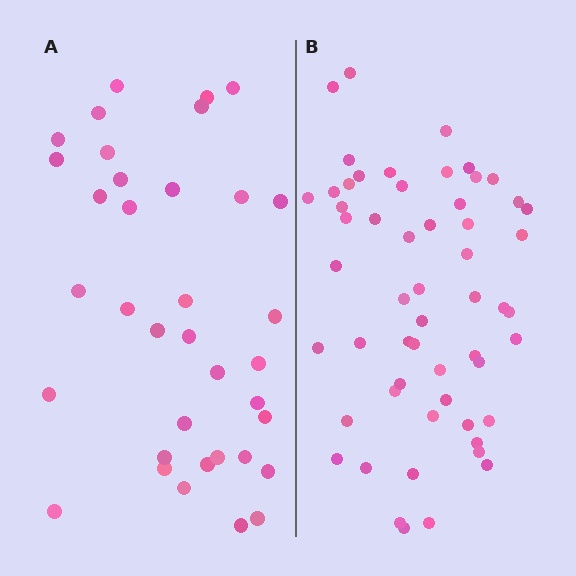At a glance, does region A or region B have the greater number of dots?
Region B (the right region) has more dots.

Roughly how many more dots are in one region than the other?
Region B has approximately 20 more dots than region A.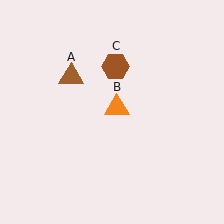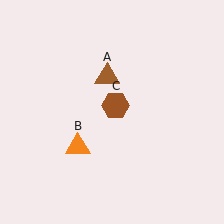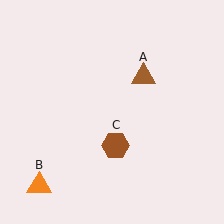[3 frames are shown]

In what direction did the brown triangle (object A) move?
The brown triangle (object A) moved right.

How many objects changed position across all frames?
3 objects changed position: brown triangle (object A), orange triangle (object B), brown hexagon (object C).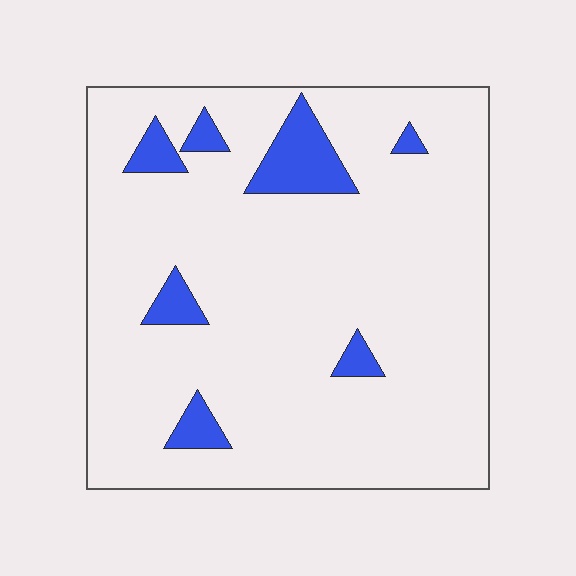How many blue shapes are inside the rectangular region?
7.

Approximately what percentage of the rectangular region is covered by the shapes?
Approximately 10%.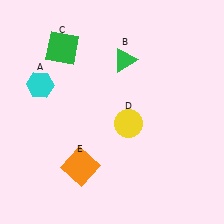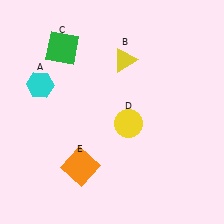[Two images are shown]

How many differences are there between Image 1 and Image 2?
There is 1 difference between the two images.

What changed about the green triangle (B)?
In Image 1, B is green. In Image 2, it changed to yellow.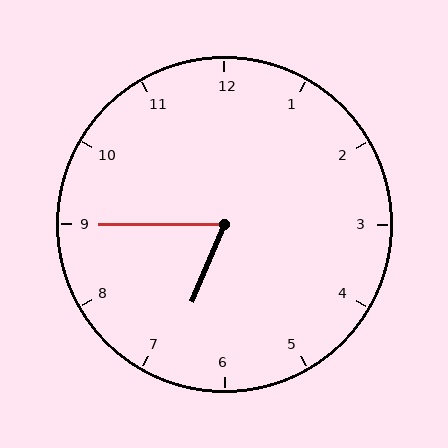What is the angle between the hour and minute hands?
Approximately 68 degrees.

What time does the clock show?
6:45.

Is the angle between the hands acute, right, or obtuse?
It is acute.